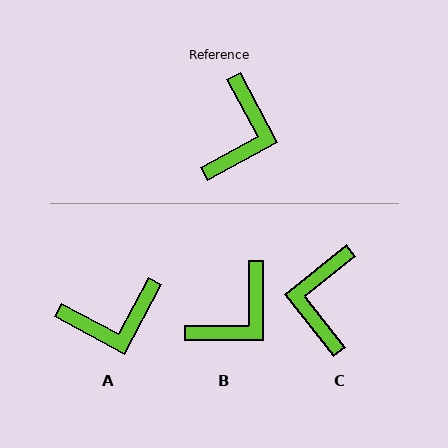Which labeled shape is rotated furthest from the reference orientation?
C, about 170 degrees away.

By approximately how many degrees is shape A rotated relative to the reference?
Approximately 56 degrees clockwise.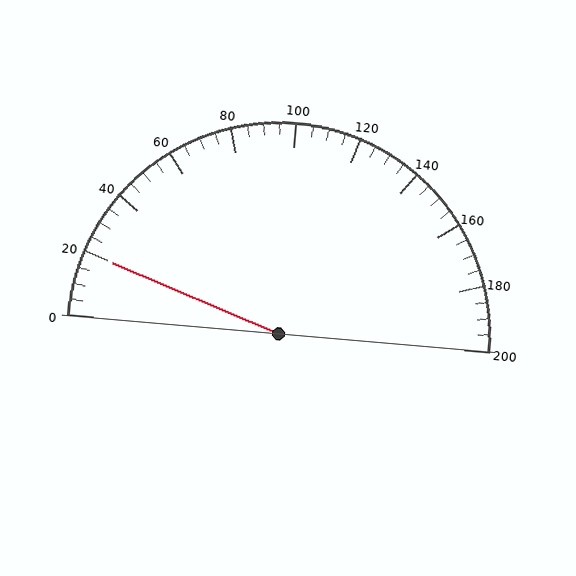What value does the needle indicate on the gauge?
The needle indicates approximately 20.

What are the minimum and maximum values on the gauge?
The gauge ranges from 0 to 200.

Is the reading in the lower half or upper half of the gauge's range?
The reading is in the lower half of the range (0 to 200).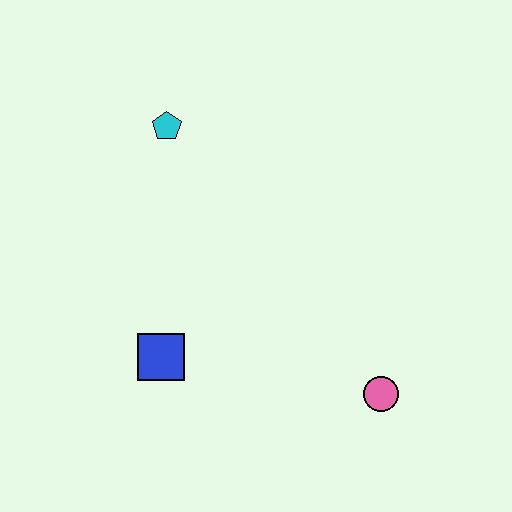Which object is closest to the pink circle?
The blue square is closest to the pink circle.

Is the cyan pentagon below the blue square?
No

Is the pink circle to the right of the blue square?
Yes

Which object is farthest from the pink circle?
The cyan pentagon is farthest from the pink circle.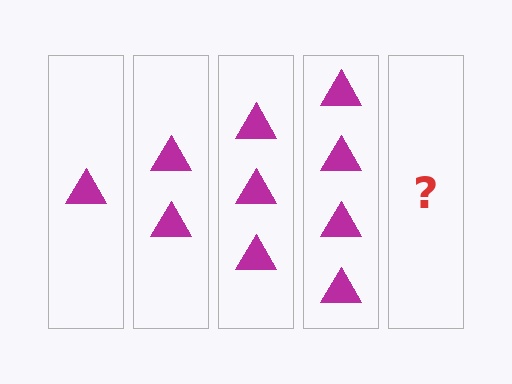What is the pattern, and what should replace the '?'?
The pattern is that each step adds one more triangle. The '?' should be 5 triangles.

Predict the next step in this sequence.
The next step is 5 triangles.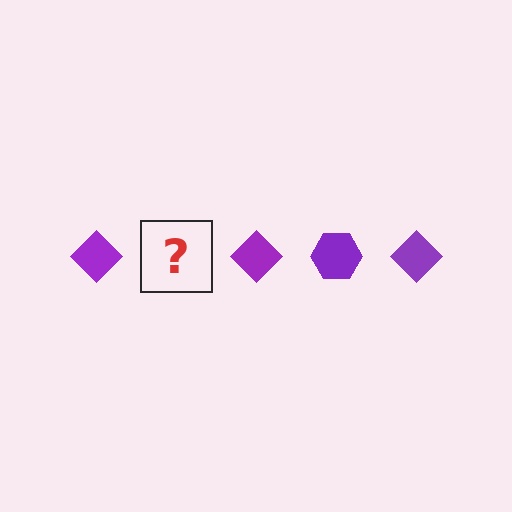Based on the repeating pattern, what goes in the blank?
The blank should be a purple hexagon.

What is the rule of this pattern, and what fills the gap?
The rule is that the pattern cycles through diamond, hexagon shapes in purple. The gap should be filled with a purple hexagon.